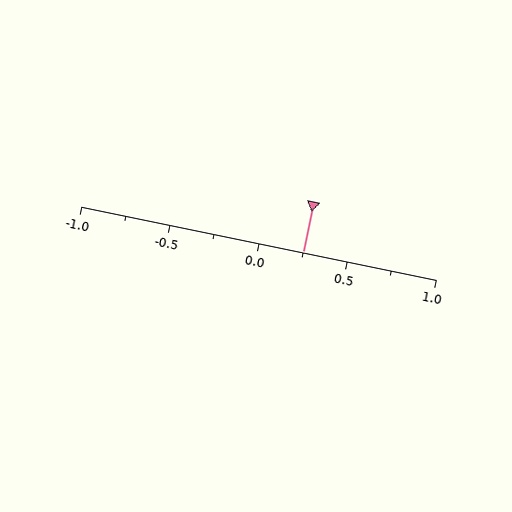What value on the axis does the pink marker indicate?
The marker indicates approximately 0.25.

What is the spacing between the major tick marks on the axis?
The major ticks are spaced 0.5 apart.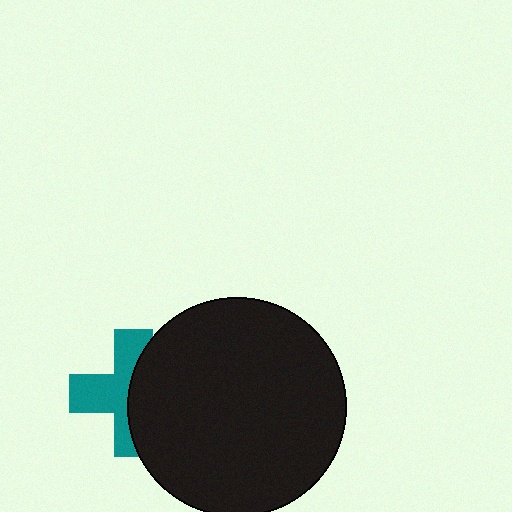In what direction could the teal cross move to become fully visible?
The teal cross could move left. That would shift it out from behind the black circle entirely.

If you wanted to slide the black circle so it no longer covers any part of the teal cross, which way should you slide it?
Slide it right — that is the most direct way to separate the two shapes.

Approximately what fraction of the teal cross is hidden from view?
Roughly 48% of the teal cross is hidden behind the black circle.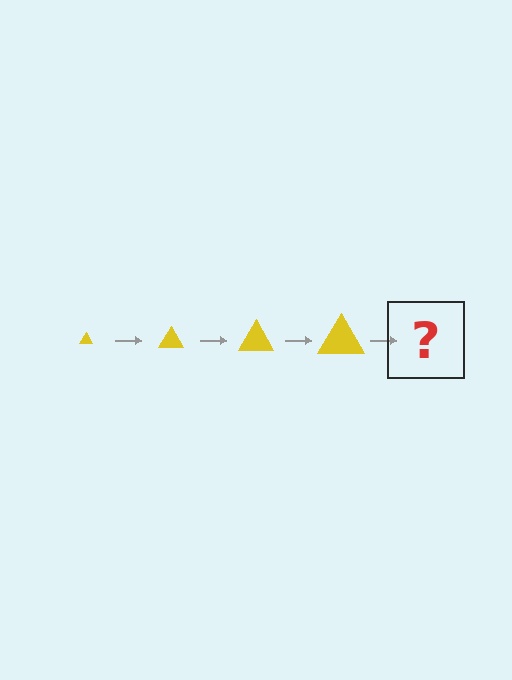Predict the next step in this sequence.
The next step is a yellow triangle, larger than the previous one.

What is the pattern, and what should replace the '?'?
The pattern is that the triangle gets progressively larger each step. The '?' should be a yellow triangle, larger than the previous one.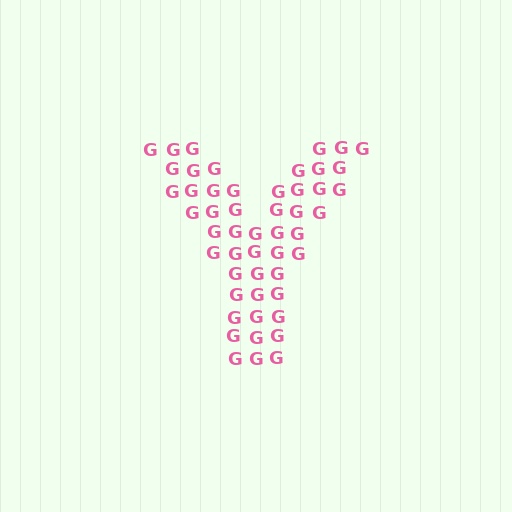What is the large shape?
The large shape is the letter Y.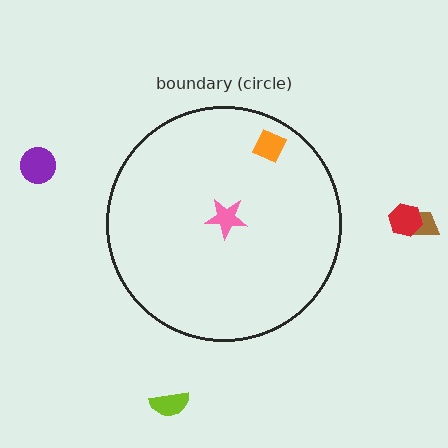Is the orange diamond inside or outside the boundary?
Inside.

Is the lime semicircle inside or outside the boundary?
Outside.